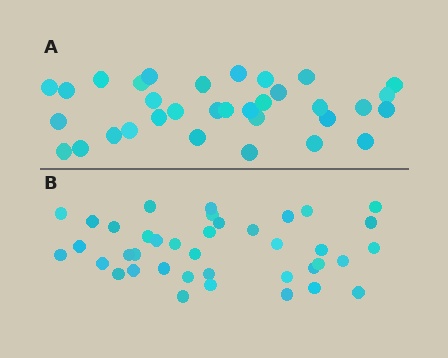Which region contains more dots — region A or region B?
Region B (the bottom region) has more dots.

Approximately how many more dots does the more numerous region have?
Region B has about 6 more dots than region A.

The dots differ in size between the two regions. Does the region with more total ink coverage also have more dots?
No. Region A has more total ink coverage because its dots are larger, but region B actually contains more individual dots. Total area can be misleading — the number of items is what matters here.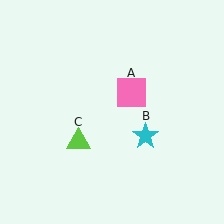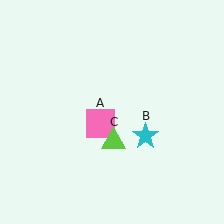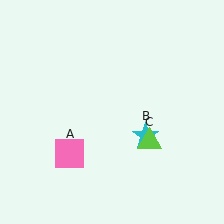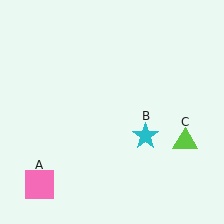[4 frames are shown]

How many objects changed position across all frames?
2 objects changed position: pink square (object A), lime triangle (object C).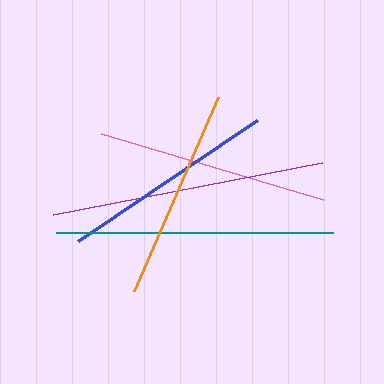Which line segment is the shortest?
The orange line is the shortest at approximately 211 pixels.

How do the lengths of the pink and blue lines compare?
The pink and blue lines are approximately the same length.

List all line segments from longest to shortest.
From longest to shortest: teal, purple, pink, blue, orange.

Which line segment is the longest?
The teal line is the longest at approximately 276 pixels.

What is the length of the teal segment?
The teal segment is approximately 276 pixels long.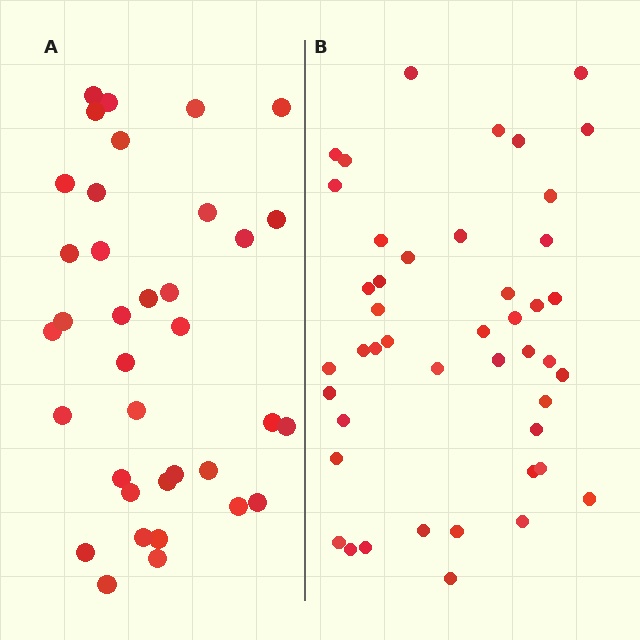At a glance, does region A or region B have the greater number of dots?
Region B (the right region) has more dots.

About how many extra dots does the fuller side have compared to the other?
Region B has roughly 8 or so more dots than region A.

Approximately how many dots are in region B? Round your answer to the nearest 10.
About 40 dots. (The exact count is 45, which rounds to 40.)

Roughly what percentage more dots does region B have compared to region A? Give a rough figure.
About 25% more.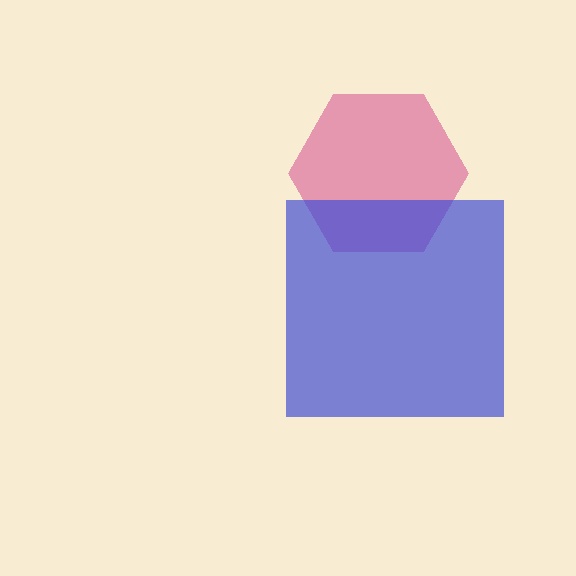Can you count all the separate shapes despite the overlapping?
Yes, there are 2 separate shapes.